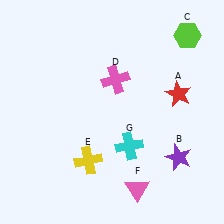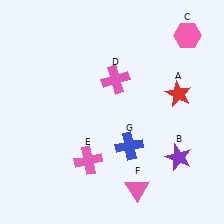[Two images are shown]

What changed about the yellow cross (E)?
In Image 1, E is yellow. In Image 2, it changed to pink.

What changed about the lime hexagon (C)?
In Image 1, C is lime. In Image 2, it changed to pink.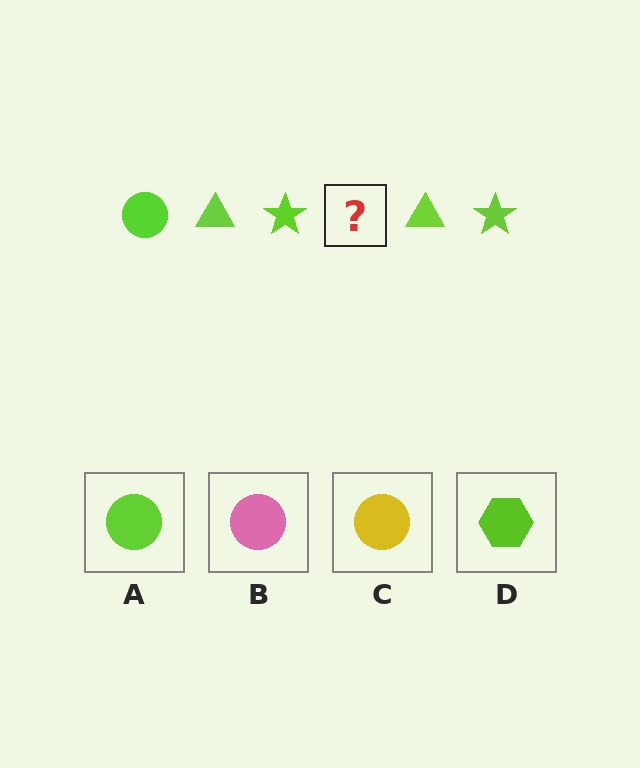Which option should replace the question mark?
Option A.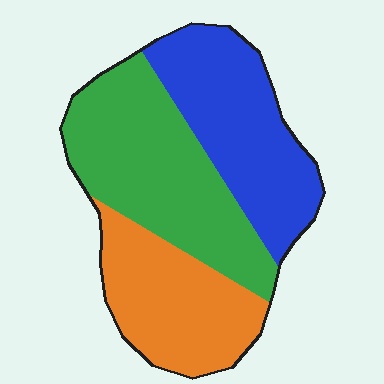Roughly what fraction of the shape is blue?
Blue takes up about one third (1/3) of the shape.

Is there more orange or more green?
Green.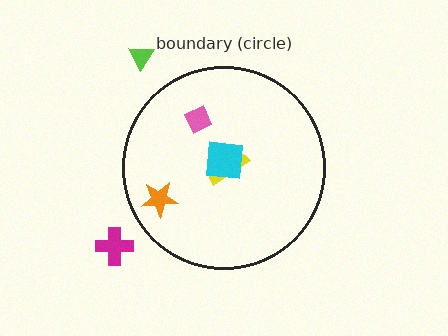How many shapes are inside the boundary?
4 inside, 2 outside.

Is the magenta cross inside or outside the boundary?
Outside.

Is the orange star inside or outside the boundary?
Inside.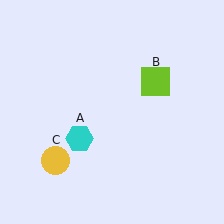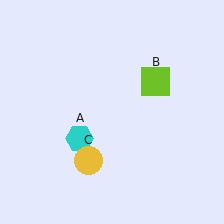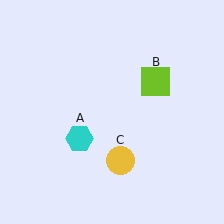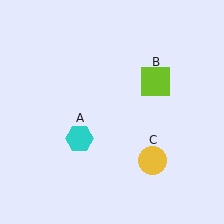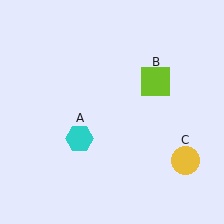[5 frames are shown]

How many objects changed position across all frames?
1 object changed position: yellow circle (object C).